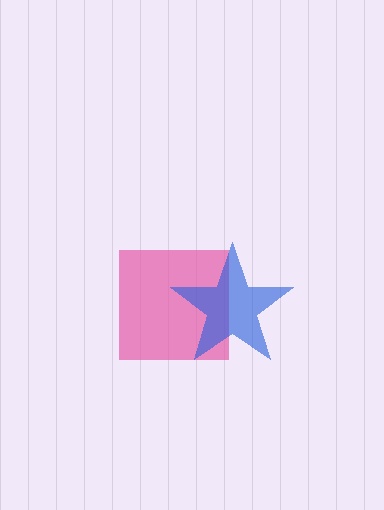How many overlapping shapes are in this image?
There are 2 overlapping shapes in the image.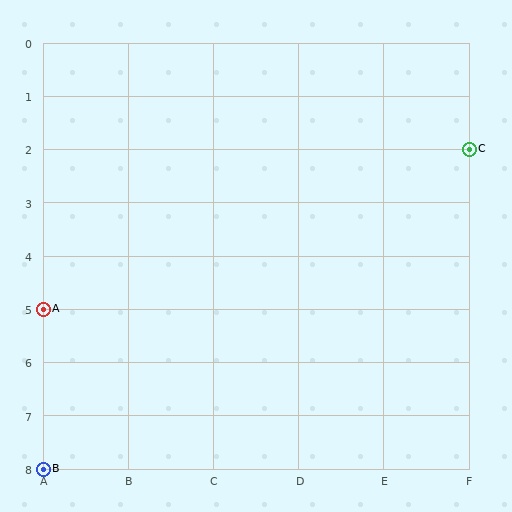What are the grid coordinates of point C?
Point C is at grid coordinates (F, 2).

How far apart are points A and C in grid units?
Points A and C are 5 columns and 3 rows apart (about 5.8 grid units diagonally).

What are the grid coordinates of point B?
Point B is at grid coordinates (A, 8).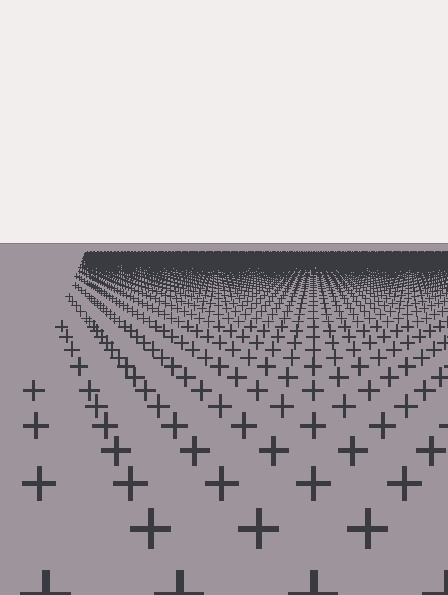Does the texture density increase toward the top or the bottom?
Density increases toward the top.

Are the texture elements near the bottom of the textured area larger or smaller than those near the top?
Larger. Near the bottom, elements are closer to the viewer and appear at a bigger on-screen size.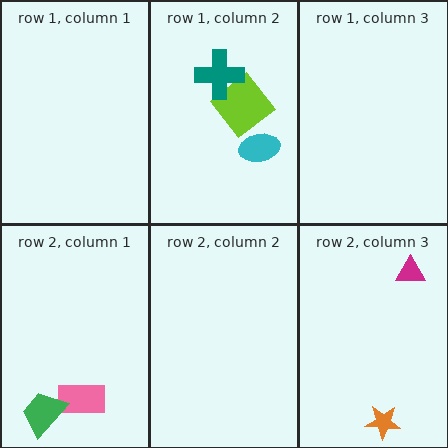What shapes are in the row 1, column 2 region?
The cyan ellipse, the lime diamond, the teal cross.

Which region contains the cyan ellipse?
The row 1, column 2 region.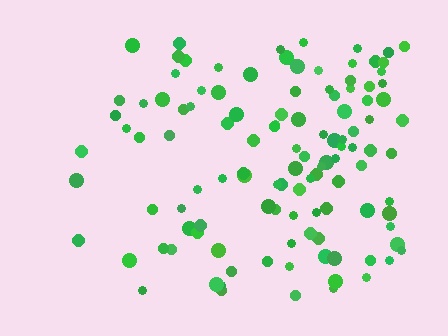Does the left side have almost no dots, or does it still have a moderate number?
Still a moderate number, just noticeably fewer than the right.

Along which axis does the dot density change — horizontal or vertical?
Horizontal.